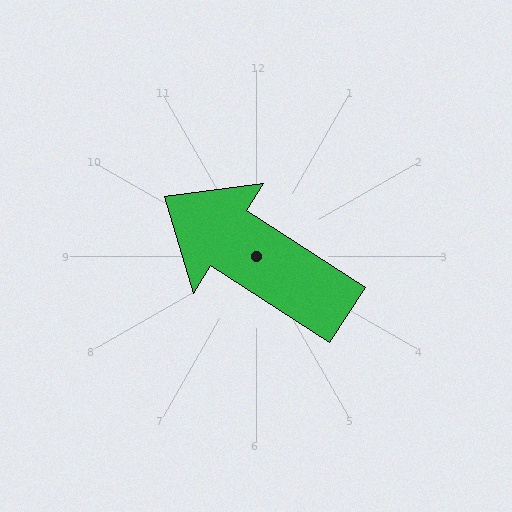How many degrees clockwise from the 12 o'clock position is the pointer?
Approximately 303 degrees.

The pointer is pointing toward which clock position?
Roughly 10 o'clock.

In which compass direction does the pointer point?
Northwest.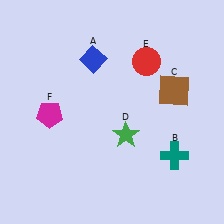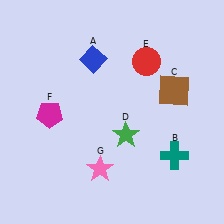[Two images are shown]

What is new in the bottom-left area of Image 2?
A pink star (G) was added in the bottom-left area of Image 2.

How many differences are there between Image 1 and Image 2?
There is 1 difference between the two images.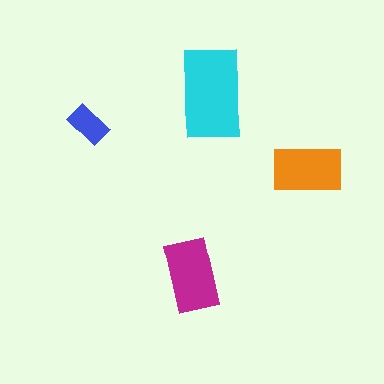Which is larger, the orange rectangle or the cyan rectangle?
The cyan one.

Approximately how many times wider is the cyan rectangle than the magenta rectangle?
About 1.5 times wider.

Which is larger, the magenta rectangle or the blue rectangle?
The magenta one.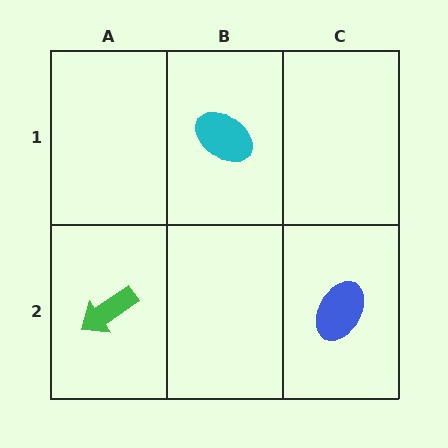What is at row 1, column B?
A cyan ellipse.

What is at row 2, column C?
A blue ellipse.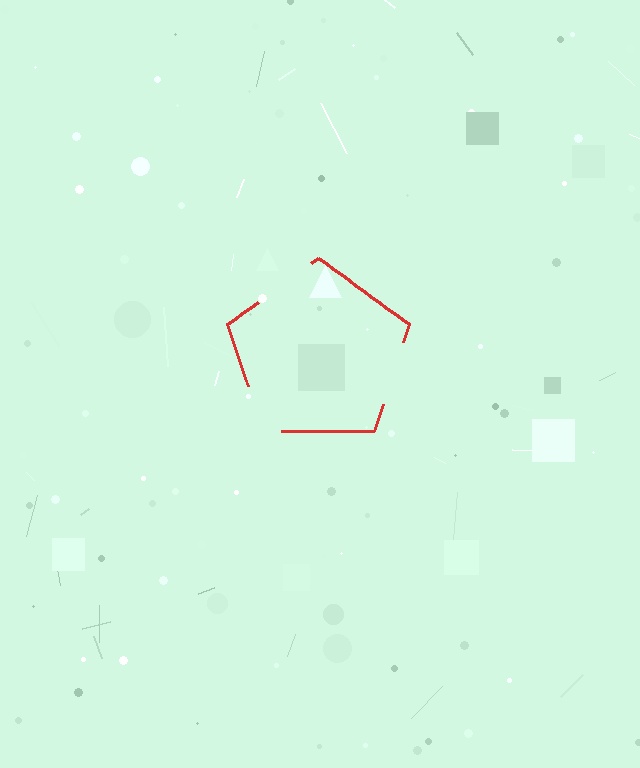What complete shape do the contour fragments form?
The contour fragments form a pentagon.